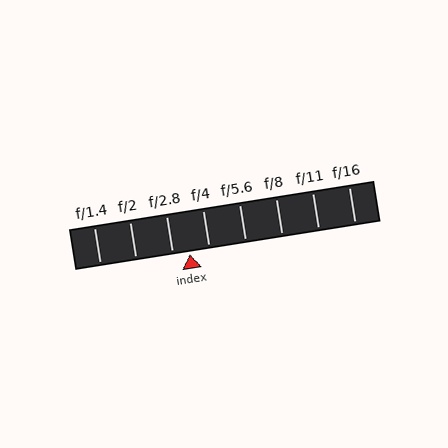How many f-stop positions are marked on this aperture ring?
There are 8 f-stop positions marked.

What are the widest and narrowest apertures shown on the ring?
The widest aperture shown is f/1.4 and the narrowest is f/16.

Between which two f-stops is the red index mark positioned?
The index mark is between f/2.8 and f/4.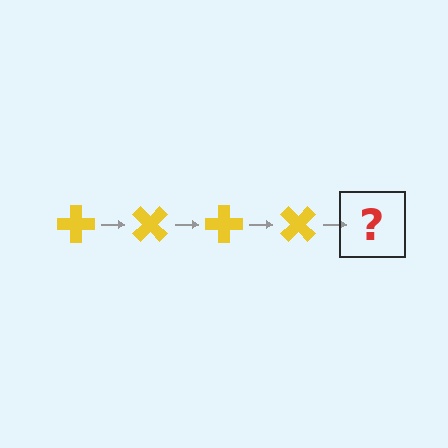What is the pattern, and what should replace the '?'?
The pattern is that the cross rotates 45 degrees each step. The '?' should be a yellow cross rotated 180 degrees.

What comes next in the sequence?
The next element should be a yellow cross rotated 180 degrees.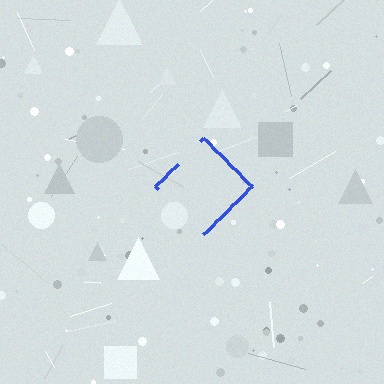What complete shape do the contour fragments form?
The contour fragments form a diamond.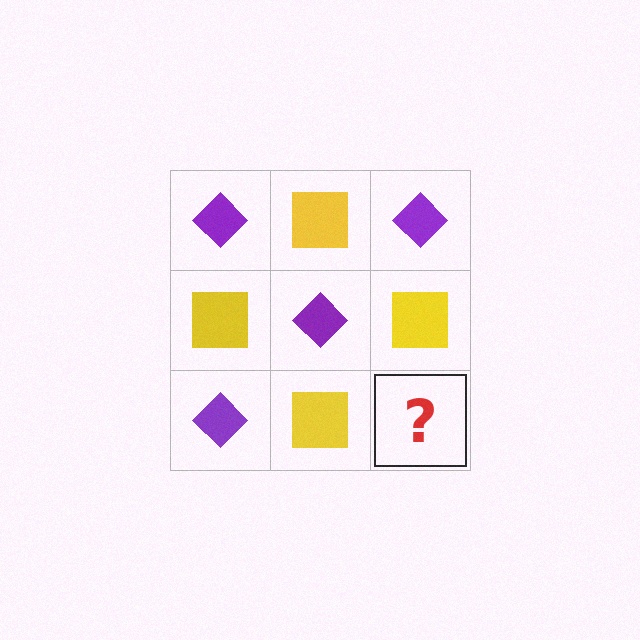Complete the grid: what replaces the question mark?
The question mark should be replaced with a purple diamond.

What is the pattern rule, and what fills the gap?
The rule is that it alternates purple diamond and yellow square in a checkerboard pattern. The gap should be filled with a purple diamond.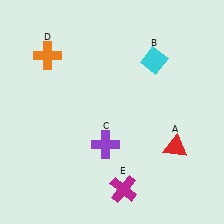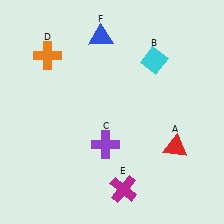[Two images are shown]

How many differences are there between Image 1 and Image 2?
There is 1 difference between the two images.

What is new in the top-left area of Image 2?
A blue triangle (F) was added in the top-left area of Image 2.